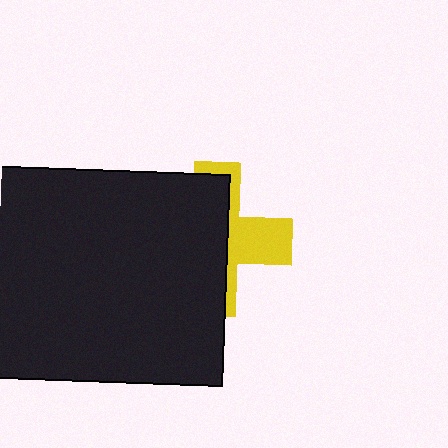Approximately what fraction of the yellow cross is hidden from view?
Roughly 64% of the yellow cross is hidden behind the black rectangle.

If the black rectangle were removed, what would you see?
You would see the complete yellow cross.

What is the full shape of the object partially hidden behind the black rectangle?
The partially hidden object is a yellow cross.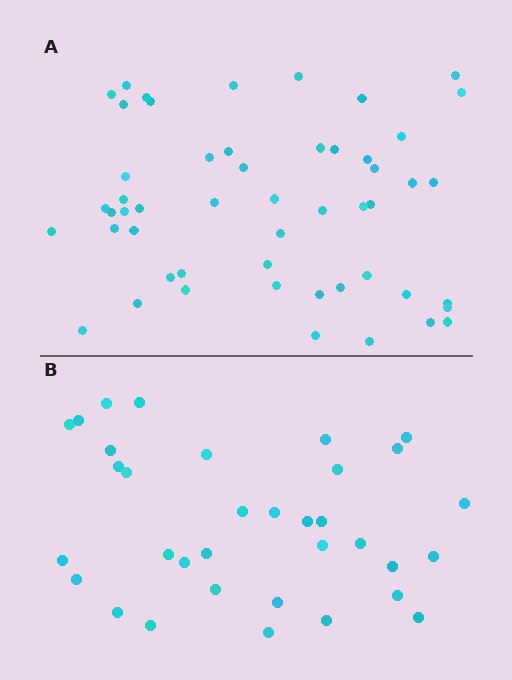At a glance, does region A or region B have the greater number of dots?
Region A (the top region) has more dots.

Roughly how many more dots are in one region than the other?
Region A has approximately 20 more dots than region B.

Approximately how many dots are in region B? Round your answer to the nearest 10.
About 30 dots. (The exact count is 34, which rounds to 30.)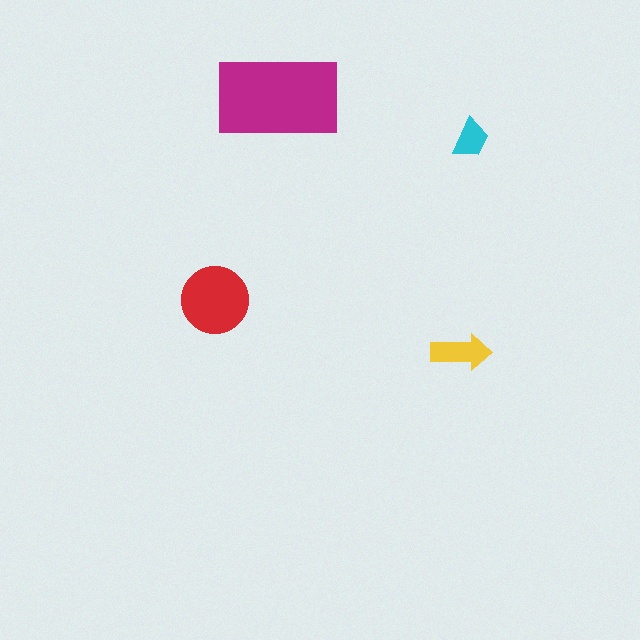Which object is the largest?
The magenta rectangle.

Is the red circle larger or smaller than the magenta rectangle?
Smaller.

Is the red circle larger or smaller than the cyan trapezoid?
Larger.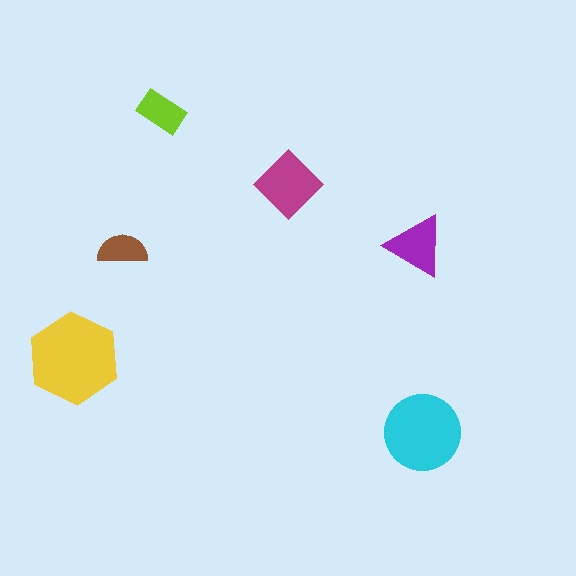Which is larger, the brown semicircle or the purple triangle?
The purple triangle.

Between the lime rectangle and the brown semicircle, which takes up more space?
The lime rectangle.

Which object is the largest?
The yellow hexagon.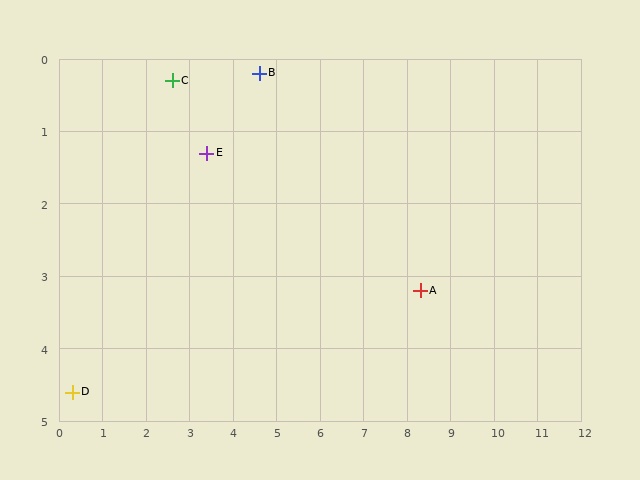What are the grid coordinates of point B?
Point B is at approximately (4.6, 0.2).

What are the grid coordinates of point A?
Point A is at approximately (8.3, 3.2).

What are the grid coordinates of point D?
Point D is at approximately (0.3, 4.6).